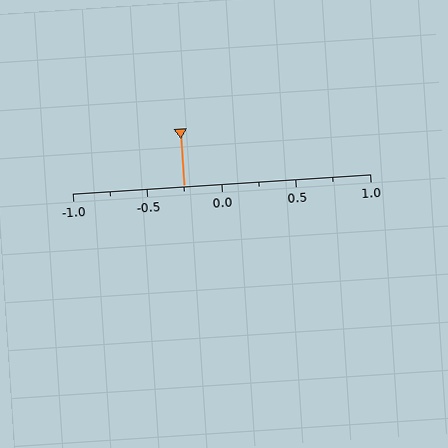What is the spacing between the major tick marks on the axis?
The major ticks are spaced 0.5 apart.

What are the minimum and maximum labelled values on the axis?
The axis runs from -1.0 to 1.0.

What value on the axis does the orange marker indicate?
The marker indicates approximately -0.25.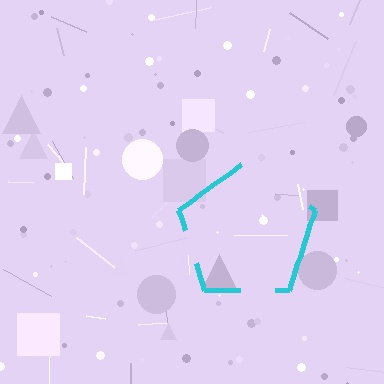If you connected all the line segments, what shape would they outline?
They would outline a pentagon.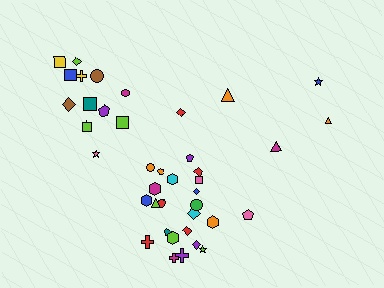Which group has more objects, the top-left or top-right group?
The top-left group.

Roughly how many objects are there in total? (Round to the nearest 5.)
Roughly 40 objects in total.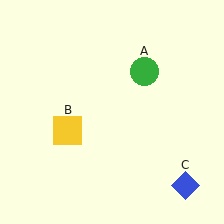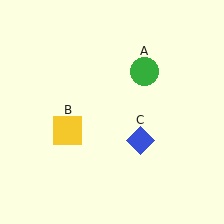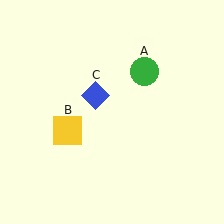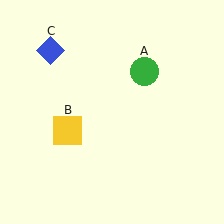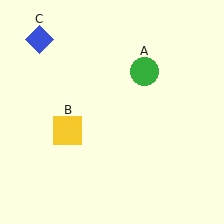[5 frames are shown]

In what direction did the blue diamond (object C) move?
The blue diamond (object C) moved up and to the left.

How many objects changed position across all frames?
1 object changed position: blue diamond (object C).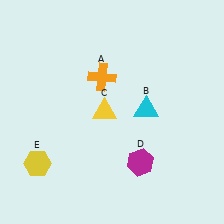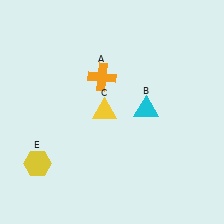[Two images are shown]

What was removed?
The magenta hexagon (D) was removed in Image 2.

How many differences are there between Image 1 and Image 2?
There is 1 difference between the two images.